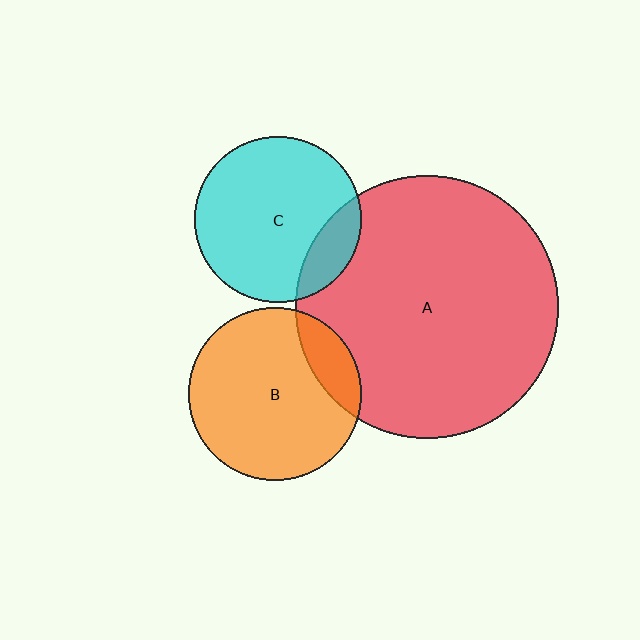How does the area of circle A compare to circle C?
Approximately 2.5 times.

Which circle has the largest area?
Circle A (red).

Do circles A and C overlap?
Yes.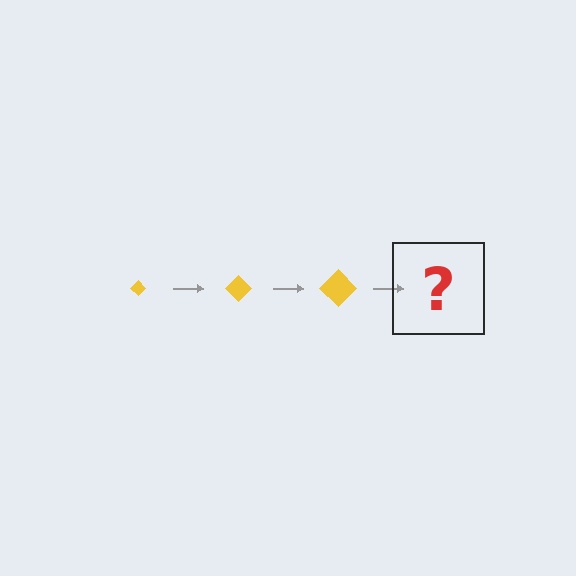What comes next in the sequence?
The next element should be a yellow diamond, larger than the previous one.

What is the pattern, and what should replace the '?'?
The pattern is that the diamond gets progressively larger each step. The '?' should be a yellow diamond, larger than the previous one.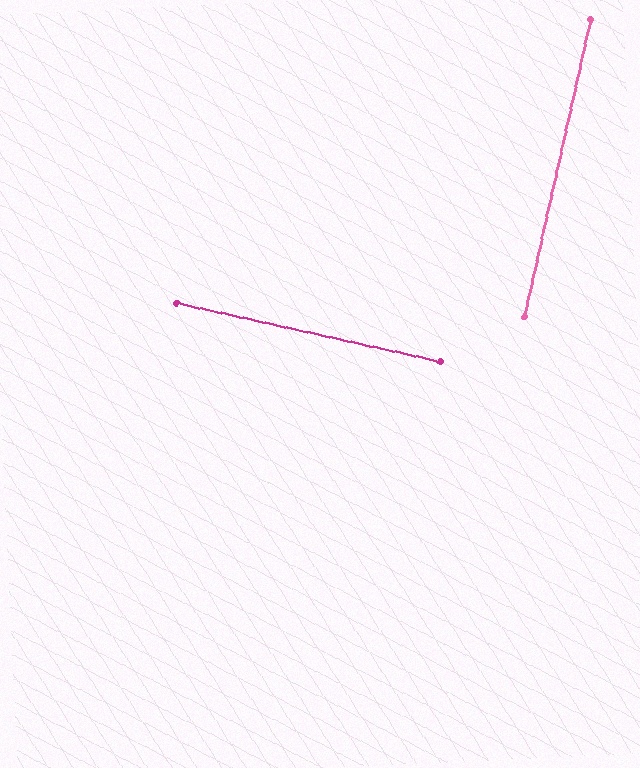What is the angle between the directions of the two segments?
Approximately 90 degrees.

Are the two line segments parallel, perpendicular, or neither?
Perpendicular — they meet at approximately 90°.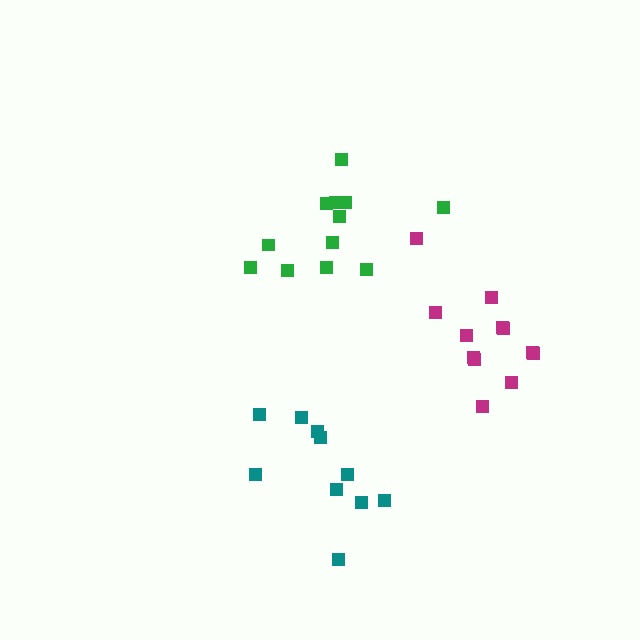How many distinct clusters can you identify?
There are 3 distinct clusters.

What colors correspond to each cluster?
The clusters are colored: green, teal, magenta.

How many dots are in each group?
Group 1: 12 dots, Group 2: 10 dots, Group 3: 12 dots (34 total).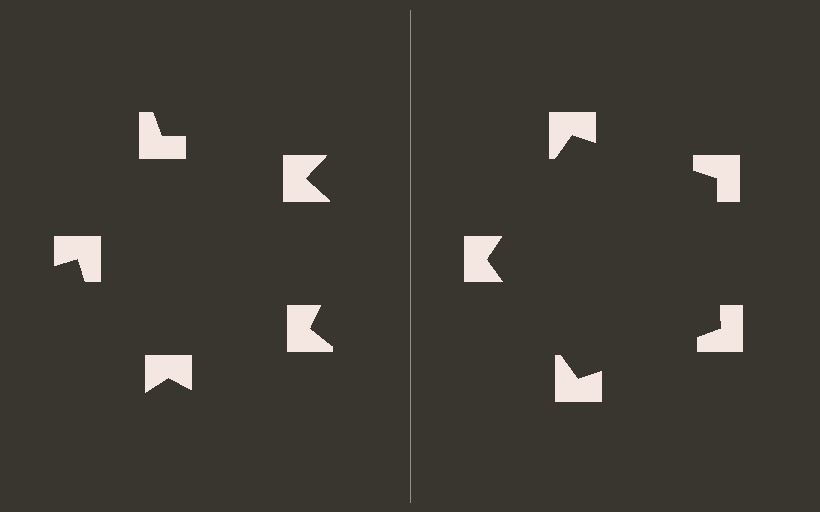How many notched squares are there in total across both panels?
10 — 5 on each side.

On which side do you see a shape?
An illusory pentagon appears on the right side. On the left side the wedge cuts are rotated, so no coherent shape forms.